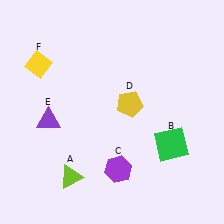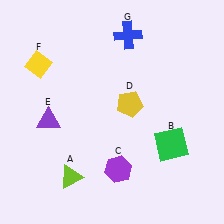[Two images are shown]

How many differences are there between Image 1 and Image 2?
There is 1 difference between the two images.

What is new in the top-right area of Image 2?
A blue cross (G) was added in the top-right area of Image 2.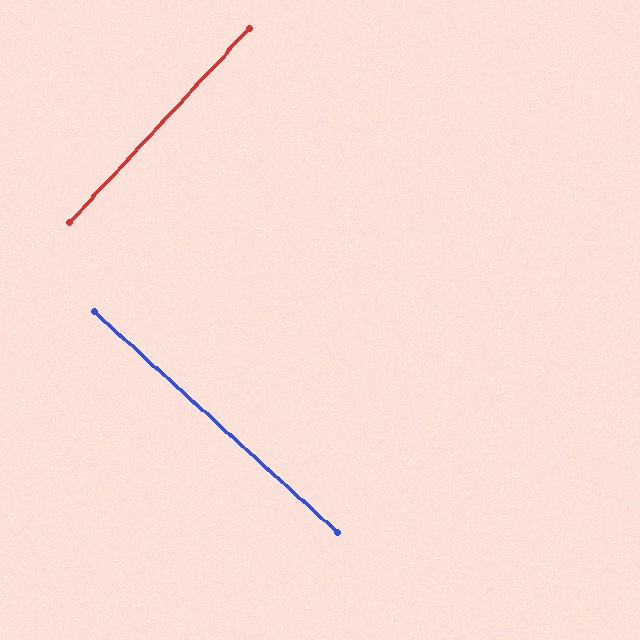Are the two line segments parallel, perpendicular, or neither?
Perpendicular — they meet at approximately 90°.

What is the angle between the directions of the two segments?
Approximately 90 degrees.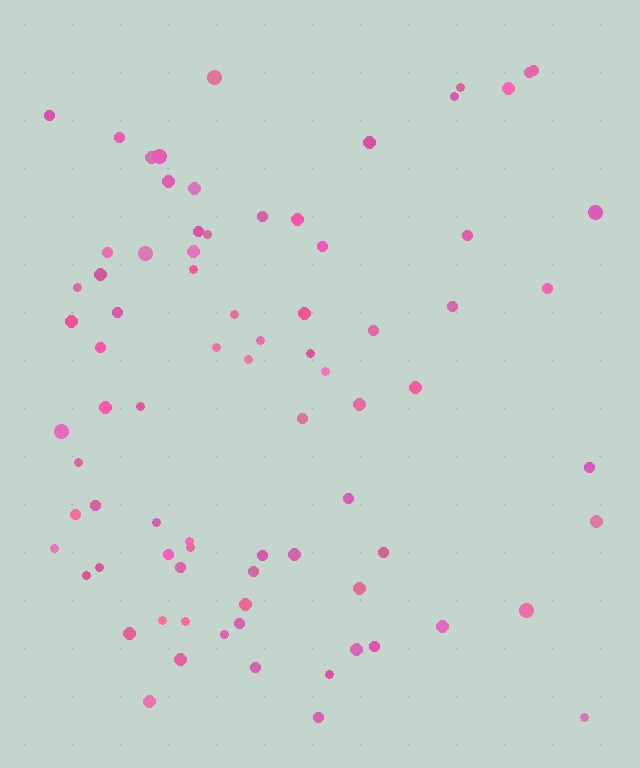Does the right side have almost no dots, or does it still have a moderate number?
Still a moderate number, just noticeably fewer than the left.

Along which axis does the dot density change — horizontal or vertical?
Horizontal.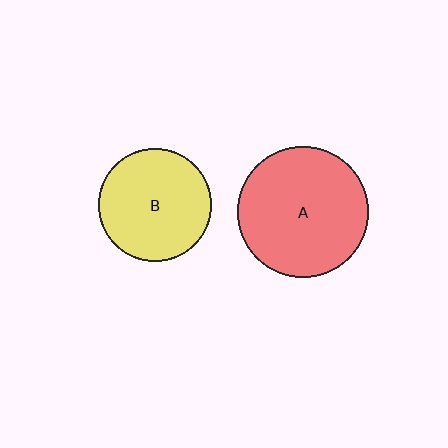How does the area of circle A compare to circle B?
Approximately 1.4 times.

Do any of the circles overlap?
No, none of the circles overlap.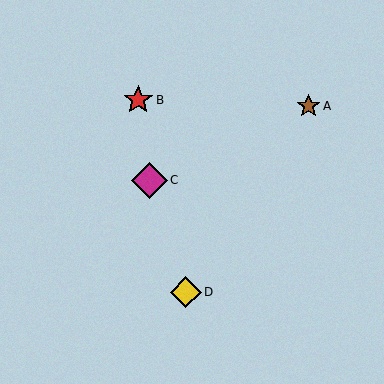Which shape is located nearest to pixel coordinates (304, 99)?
The brown star (labeled A) at (308, 106) is nearest to that location.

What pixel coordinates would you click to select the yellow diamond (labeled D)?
Click at (186, 292) to select the yellow diamond D.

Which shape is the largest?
The magenta diamond (labeled C) is the largest.